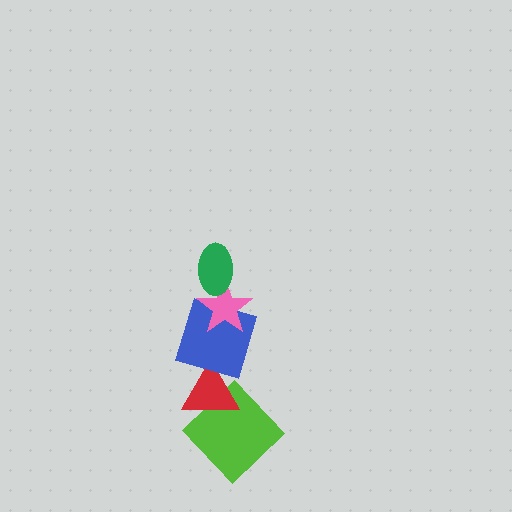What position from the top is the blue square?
The blue square is 3rd from the top.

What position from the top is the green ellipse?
The green ellipse is 1st from the top.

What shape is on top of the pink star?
The green ellipse is on top of the pink star.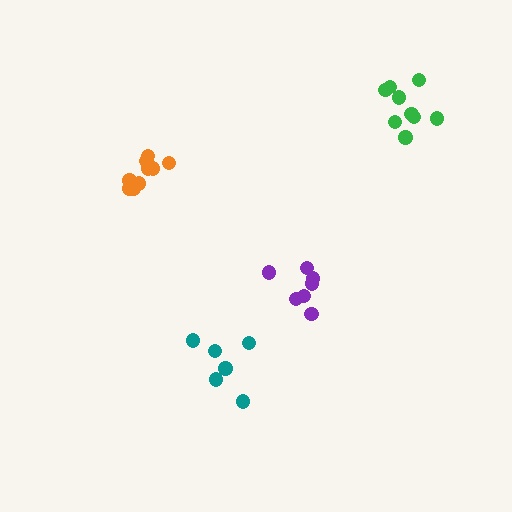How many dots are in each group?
Group 1: 6 dots, Group 2: 7 dots, Group 3: 10 dots, Group 4: 9 dots (32 total).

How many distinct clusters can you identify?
There are 4 distinct clusters.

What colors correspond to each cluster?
The clusters are colored: teal, purple, orange, green.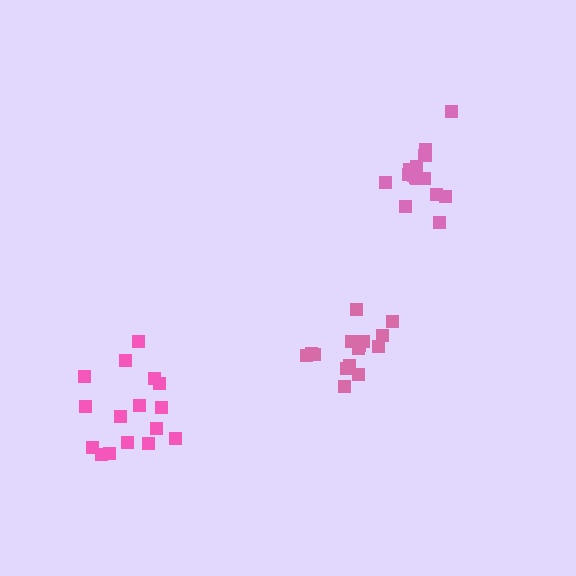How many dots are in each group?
Group 1: 15 dots, Group 2: 16 dots, Group 3: 16 dots (47 total).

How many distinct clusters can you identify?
There are 3 distinct clusters.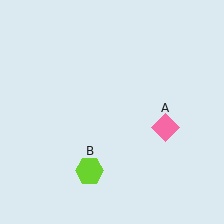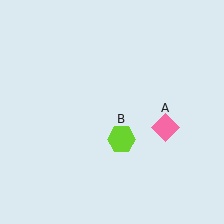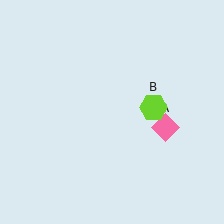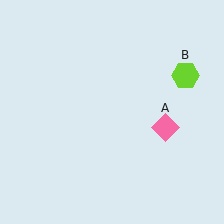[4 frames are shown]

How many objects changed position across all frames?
1 object changed position: lime hexagon (object B).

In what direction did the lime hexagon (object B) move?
The lime hexagon (object B) moved up and to the right.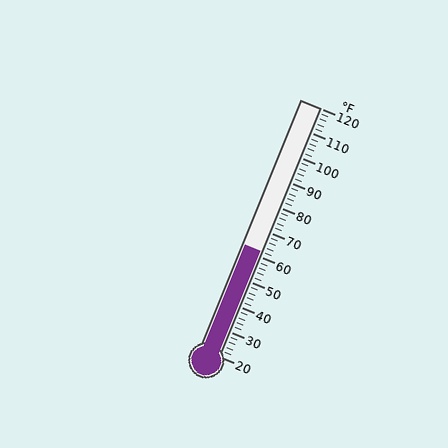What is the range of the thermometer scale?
The thermometer scale ranges from 20°F to 120°F.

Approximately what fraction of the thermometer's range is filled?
The thermometer is filled to approximately 40% of its range.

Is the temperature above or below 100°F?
The temperature is below 100°F.